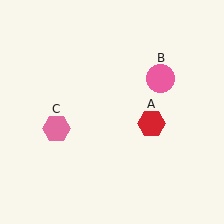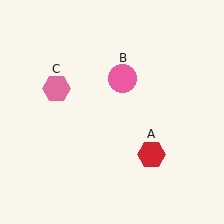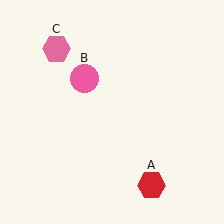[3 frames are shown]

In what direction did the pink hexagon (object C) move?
The pink hexagon (object C) moved up.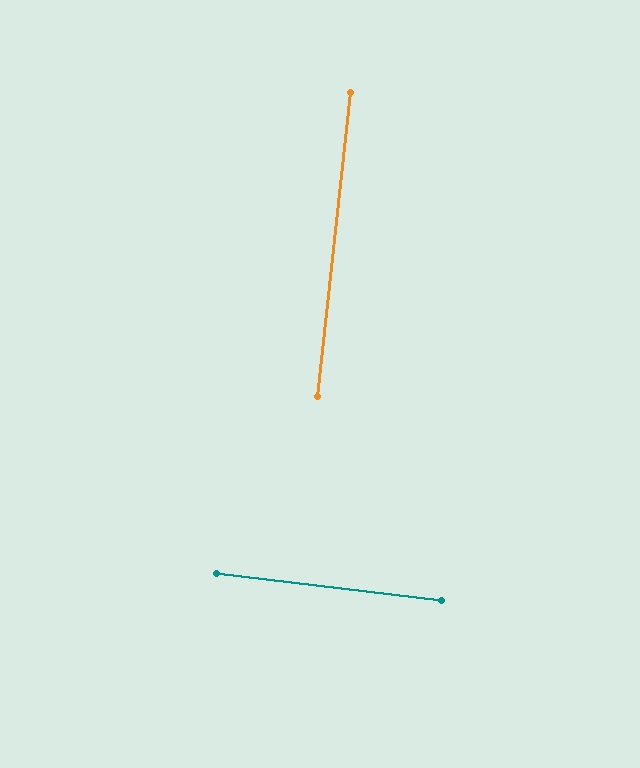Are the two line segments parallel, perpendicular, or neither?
Perpendicular — they meet at approximately 89°.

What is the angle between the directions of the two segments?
Approximately 89 degrees.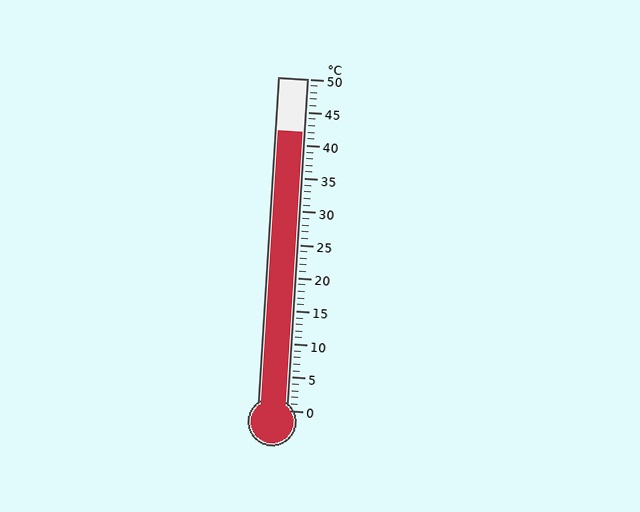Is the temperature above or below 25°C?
The temperature is above 25°C.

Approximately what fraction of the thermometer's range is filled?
The thermometer is filled to approximately 85% of its range.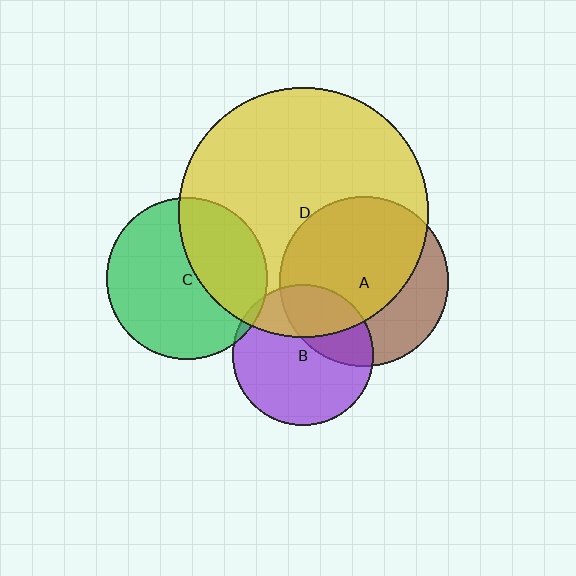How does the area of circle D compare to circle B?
Approximately 3.1 times.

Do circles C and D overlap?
Yes.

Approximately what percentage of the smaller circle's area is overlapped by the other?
Approximately 35%.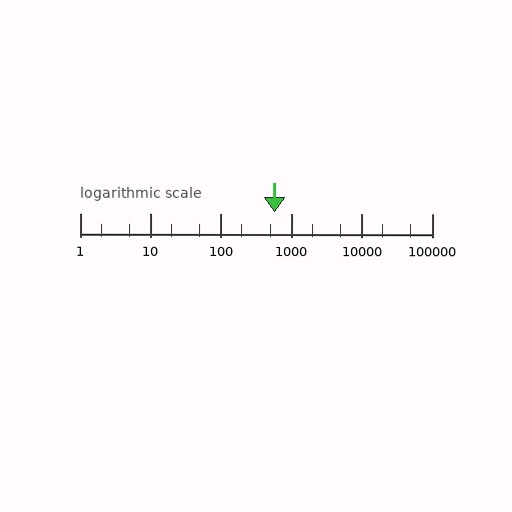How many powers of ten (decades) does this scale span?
The scale spans 5 decades, from 1 to 100000.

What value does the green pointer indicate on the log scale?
The pointer indicates approximately 570.